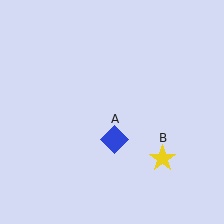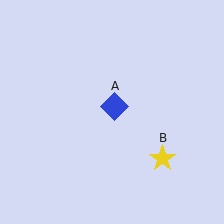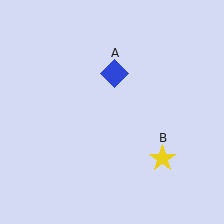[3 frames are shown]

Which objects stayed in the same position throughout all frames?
Yellow star (object B) remained stationary.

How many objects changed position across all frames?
1 object changed position: blue diamond (object A).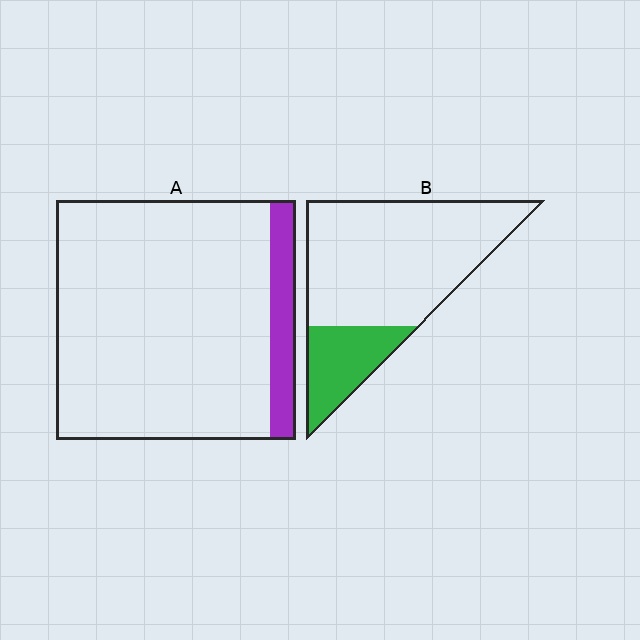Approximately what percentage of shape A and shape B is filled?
A is approximately 10% and B is approximately 25%.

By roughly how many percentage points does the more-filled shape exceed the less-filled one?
By roughly 10 percentage points (B over A).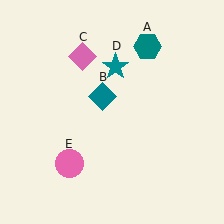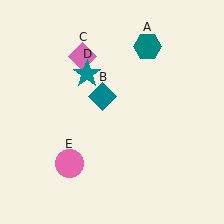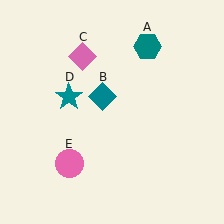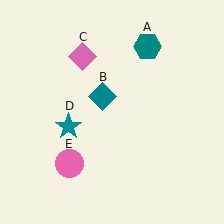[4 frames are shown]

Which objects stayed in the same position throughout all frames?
Teal hexagon (object A) and teal diamond (object B) and pink diamond (object C) and pink circle (object E) remained stationary.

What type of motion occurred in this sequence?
The teal star (object D) rotated counterclockwise around the center of the scene.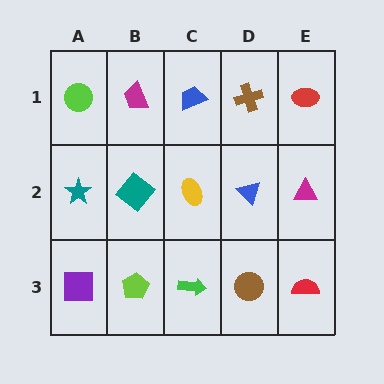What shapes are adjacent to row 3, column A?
A teal star (row 2, column A), a lime pentagon (row 3, column B).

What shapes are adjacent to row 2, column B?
A magenta trapezoid (row 1, column B), a lime pentagon (row 3, column B), a teal star (row 2, column A), a yellow ellipse (row 2, column C).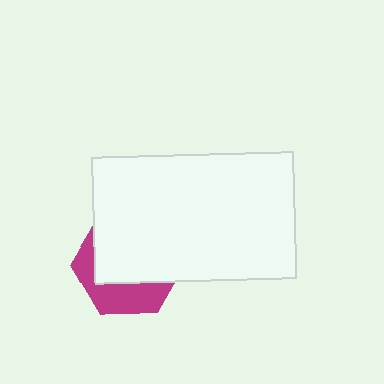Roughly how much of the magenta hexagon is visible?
A small part of it is visible (roughly 36%).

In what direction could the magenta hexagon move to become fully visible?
The magenta hexagon could move down. That would shift it out from behind the white rectangle entirely.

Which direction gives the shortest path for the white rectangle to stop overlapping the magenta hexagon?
Moving up gives the shortest separation.